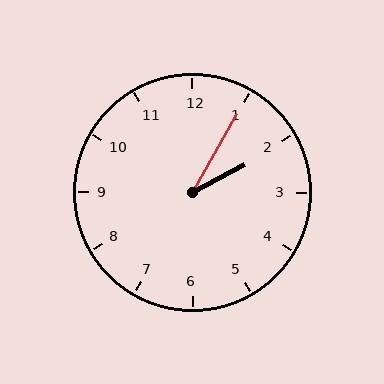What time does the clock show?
2:05.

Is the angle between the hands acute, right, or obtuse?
It is acute.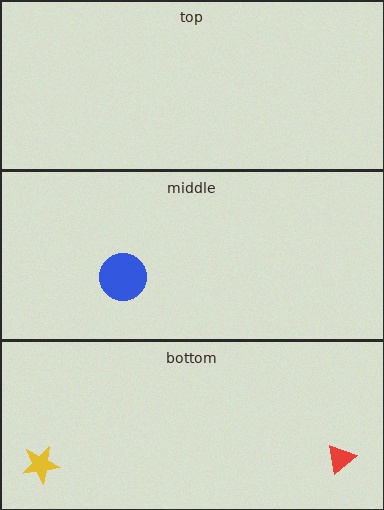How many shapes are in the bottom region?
2.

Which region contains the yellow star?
The bottom region.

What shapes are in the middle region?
The blue circle.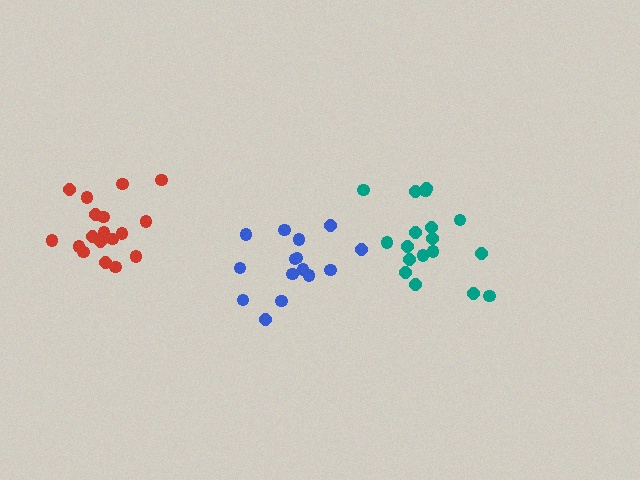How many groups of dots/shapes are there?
There are 3 groups.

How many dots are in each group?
Group 1: 18 dots, Group 2: 18 dots, Group 3: 15 dots (51 total).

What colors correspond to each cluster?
The clusters are colored: teal, red, blue.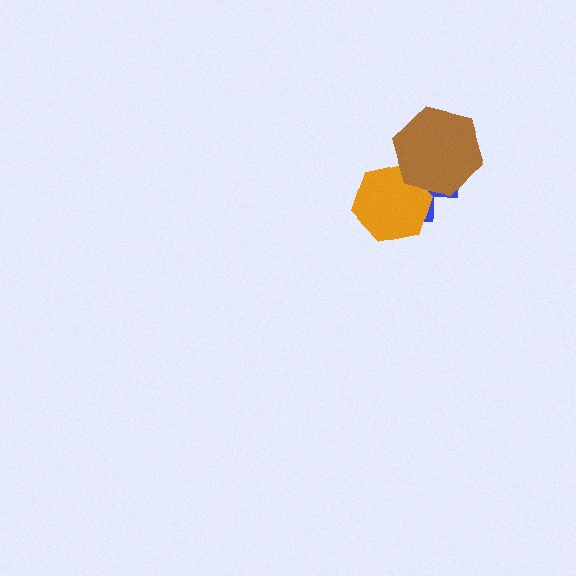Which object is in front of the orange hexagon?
The brown hexagon is in front of the orange hexagon.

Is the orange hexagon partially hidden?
Yes, it is partially covered by another shape.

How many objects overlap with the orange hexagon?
2 objects overlap with the orange hexagon.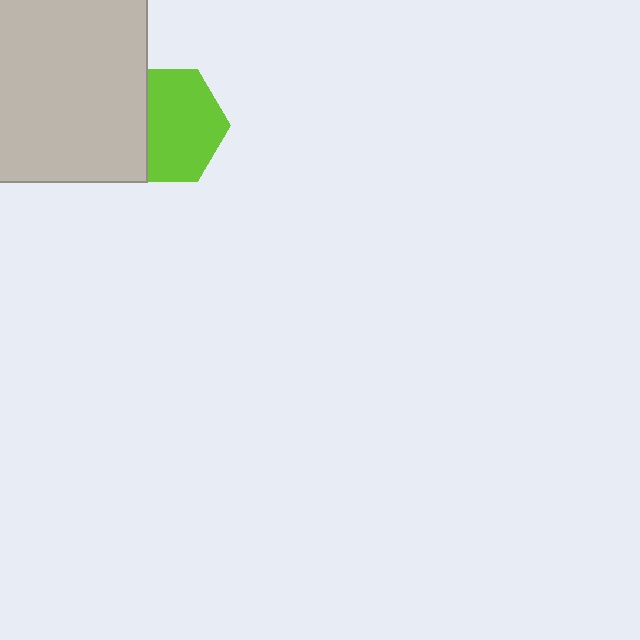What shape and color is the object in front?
The object in front is a light gray rectangle.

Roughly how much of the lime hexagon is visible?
Most of it is visible (roughly 69%).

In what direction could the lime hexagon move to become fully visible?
The lime hexagon could move right. That would shift it out from behind the light gray rectangle entirely.